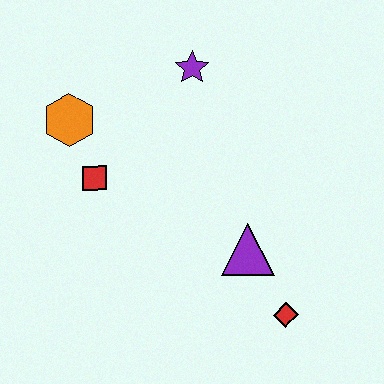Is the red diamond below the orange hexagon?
Yes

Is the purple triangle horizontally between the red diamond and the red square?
Yes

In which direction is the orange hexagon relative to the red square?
The orange hexagon is above the red square.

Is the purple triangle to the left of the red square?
No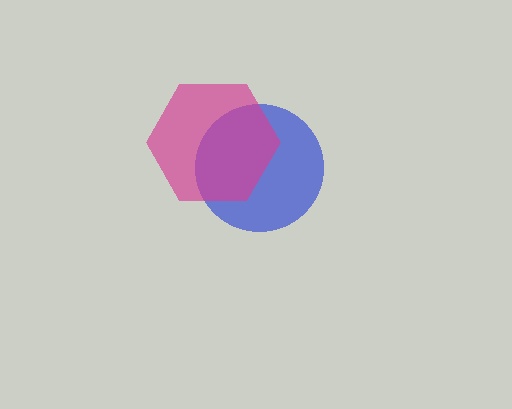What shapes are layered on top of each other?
The layered shapes are: a blue circle, a magenta hexagon.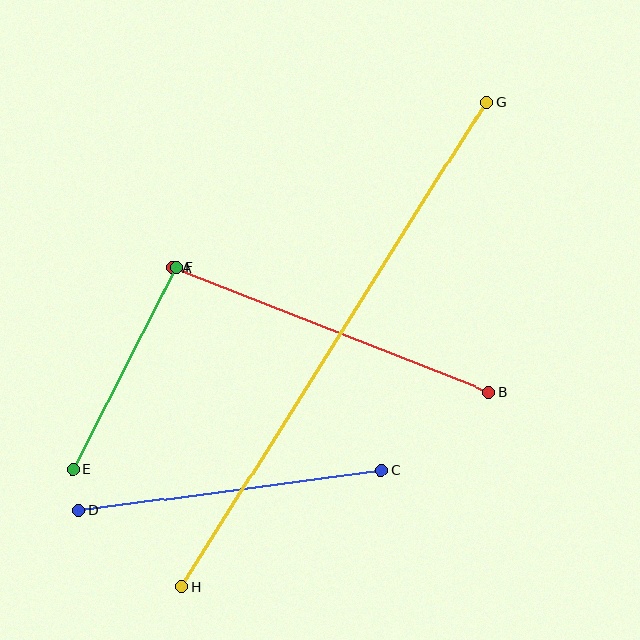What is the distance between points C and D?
The distance is approximately 305 pixels.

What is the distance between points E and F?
The distance is approximately 228 pixels.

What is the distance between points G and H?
The distance is approximately 572 pixels.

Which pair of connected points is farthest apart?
Points G and H are farthest apart.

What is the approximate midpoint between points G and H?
The midpoint is at approximately (334, 344) pixels.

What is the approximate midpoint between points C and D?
The midpoint is at approximately (230, 490) pixels.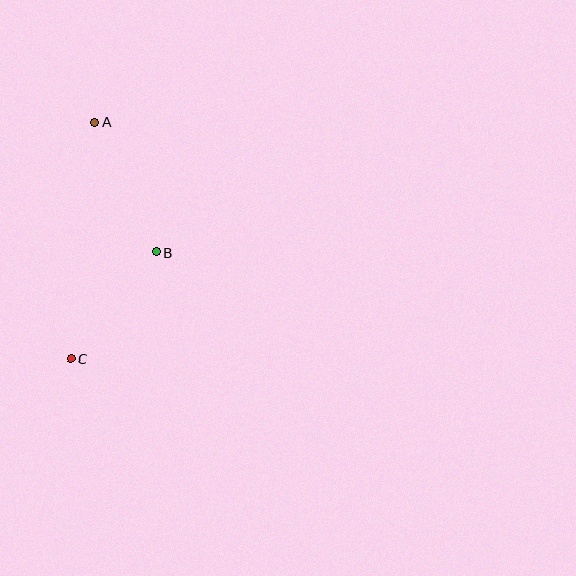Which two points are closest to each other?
Points B and C are closest to each other.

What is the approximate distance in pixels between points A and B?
The distance between A and B is approximately 143 pixels.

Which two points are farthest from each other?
Points A and C are farthest from each other.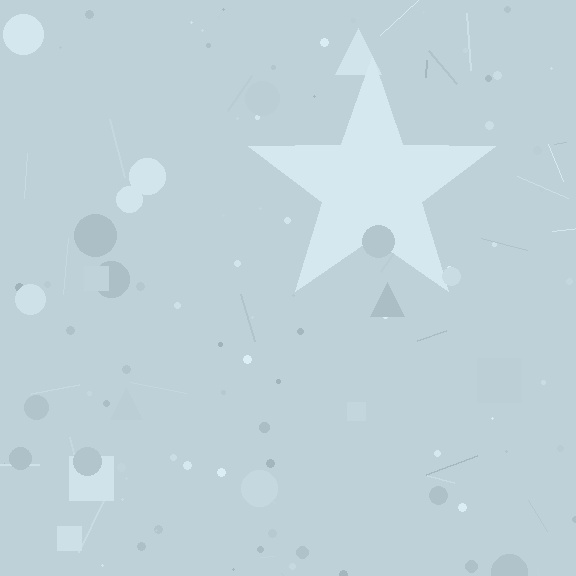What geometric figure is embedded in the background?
A star is embedded in the background.